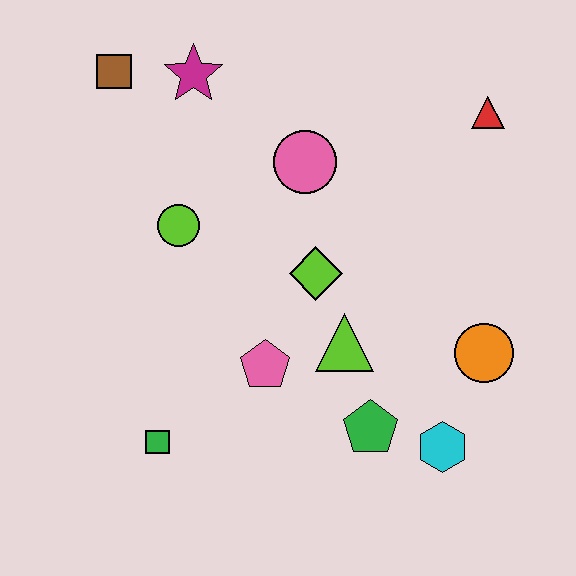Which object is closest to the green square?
The pink pentagon is closest to the green square.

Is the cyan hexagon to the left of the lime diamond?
No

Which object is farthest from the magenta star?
The cyan hexagon is farthest from the magenta star.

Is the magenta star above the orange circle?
Yes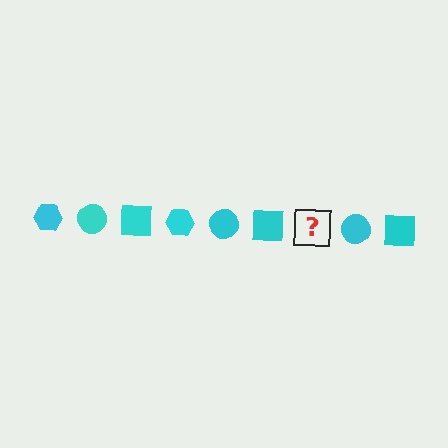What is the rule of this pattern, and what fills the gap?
The rule is that the pattern cycles through hexagon, circle, square shapes in cyan. The gap should be filled with a cyan hexagon.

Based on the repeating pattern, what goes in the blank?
The blank should be a cyan hexagon.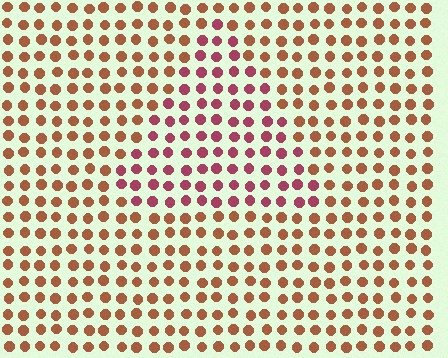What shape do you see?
I see a triangle.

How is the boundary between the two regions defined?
The boundary is defined purely by a slight shift in hue (about 37 degrees). Spacing, size, and orientation are identical on both sides.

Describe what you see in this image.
The image is filled with small brown elements in a uniform arrangement. A triangle-shaped region is visible where the elements are tinted to a slightly different hue, forming a subtle color boundary.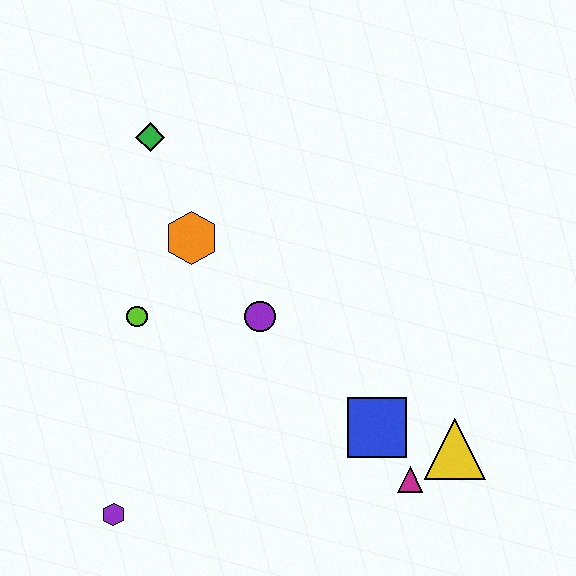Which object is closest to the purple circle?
The orange hexagon is closest to the purple circle.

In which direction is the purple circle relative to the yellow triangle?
The purple circle is to the left of the yellow triangle.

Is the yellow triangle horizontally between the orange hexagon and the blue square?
No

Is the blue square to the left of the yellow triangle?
Yes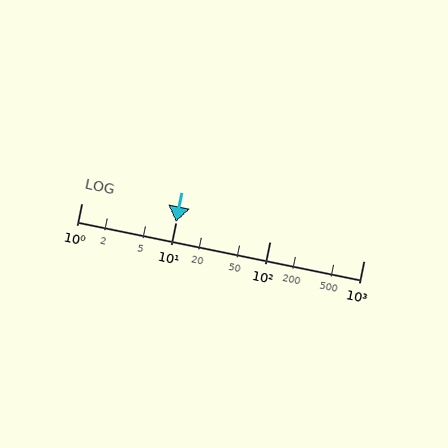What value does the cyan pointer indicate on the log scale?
The pointer indicates approximately 10.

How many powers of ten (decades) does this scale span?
The scale spans 3 decades, from 1 to 1000.